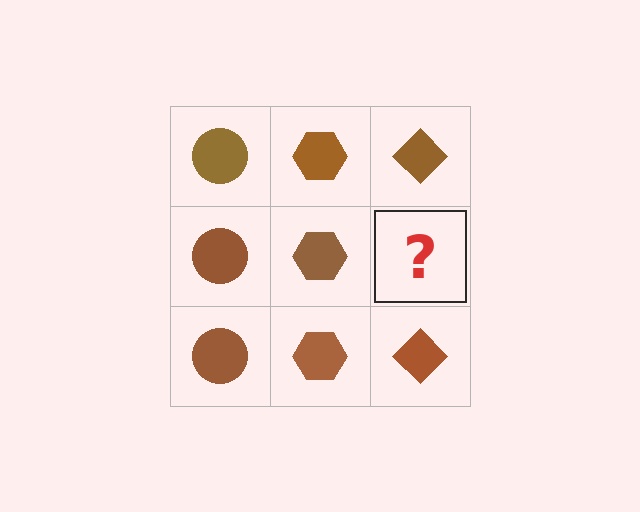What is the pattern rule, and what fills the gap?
The rule is that each column has a consistent shape. The gap should be filled with a brown diamond.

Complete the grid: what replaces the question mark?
The question mark should be replaced with a brown diamond.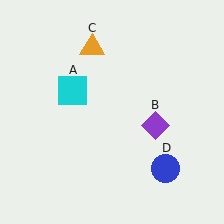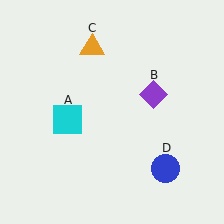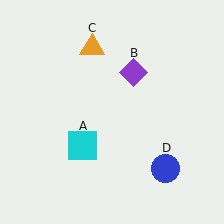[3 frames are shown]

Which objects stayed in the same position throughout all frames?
Orange triangle (object C) and blue circle (object D) remained stationary.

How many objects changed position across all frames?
2 objects changed position: cyan square (object A), purple diamond (object B).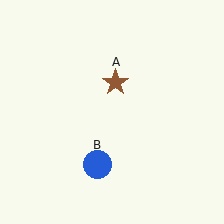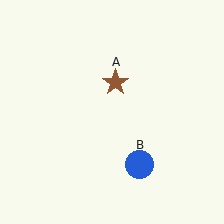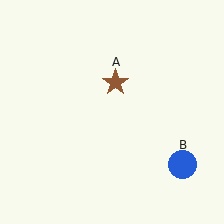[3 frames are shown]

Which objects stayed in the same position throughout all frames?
Brown star (object A) remained stationary.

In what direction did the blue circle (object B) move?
The blue circle (object B) moved right.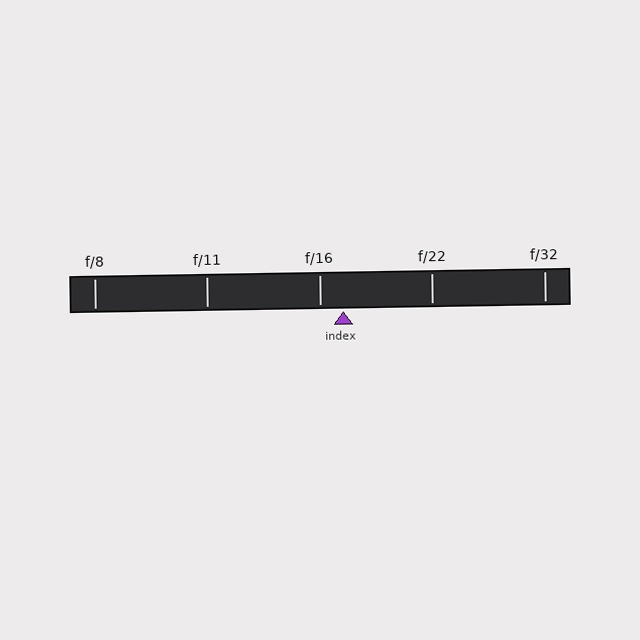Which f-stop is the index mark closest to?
The index mark is closest to f/16.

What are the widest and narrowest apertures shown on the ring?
The widest aperture shown is f/8 and the narrowest is f/32.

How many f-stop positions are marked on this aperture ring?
There are 5 f-stop positions marked.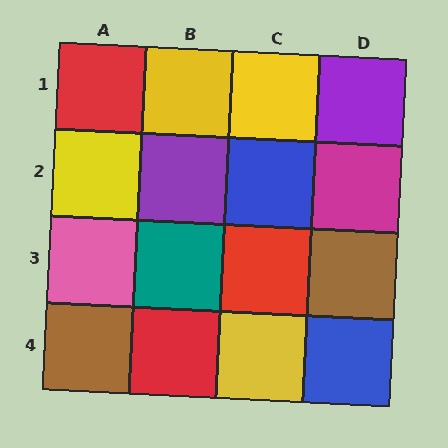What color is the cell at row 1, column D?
Purple.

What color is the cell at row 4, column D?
Blue.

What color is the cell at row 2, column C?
Blue.